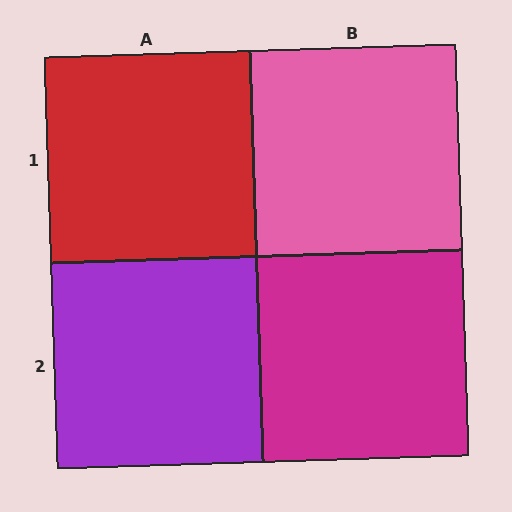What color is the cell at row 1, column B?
Pink.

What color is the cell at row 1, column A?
Red.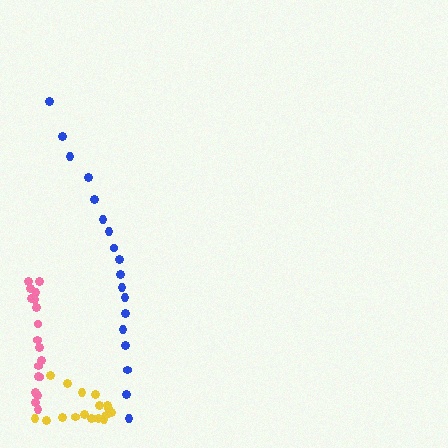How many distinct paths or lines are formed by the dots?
There are 3 distinct paths.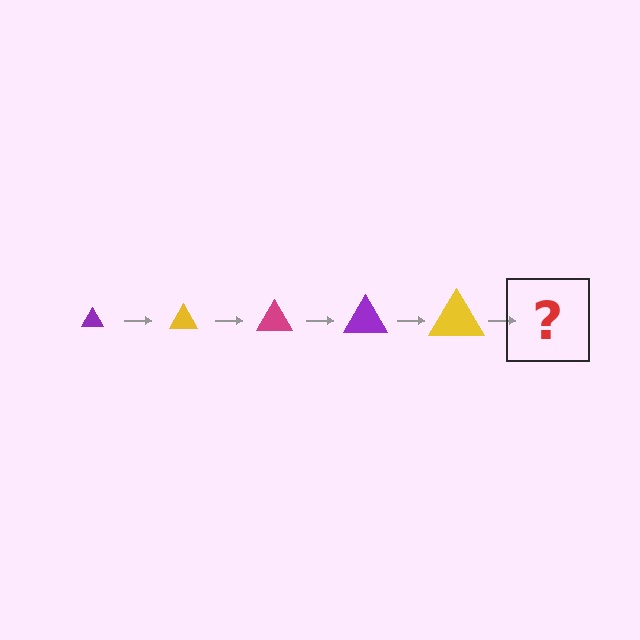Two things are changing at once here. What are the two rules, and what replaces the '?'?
The two rules are that the triangle grows larger each step and the color cycles through purple, yellow, and magenta. The '?' should be a magenta triangle, larger than the previous one.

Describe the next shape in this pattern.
It should be a magenta triangle, larger than the previous one.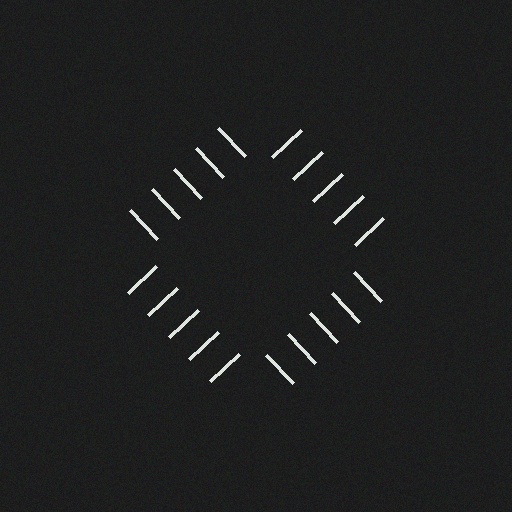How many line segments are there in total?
20 — 5 along each of the 4 edges.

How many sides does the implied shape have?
4 sides — the line-ends trace a square.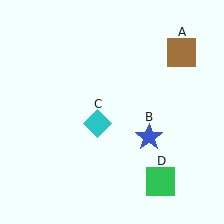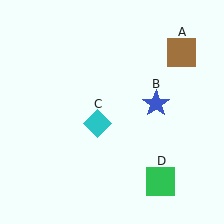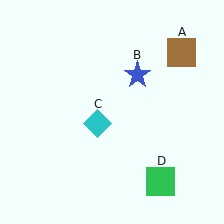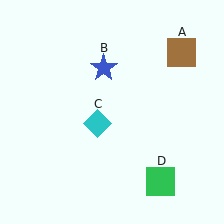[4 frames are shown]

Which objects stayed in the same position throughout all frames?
Brown square (object A) and cyan diamond (object C) and green square (object D) remained stationary.